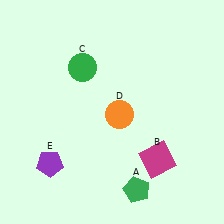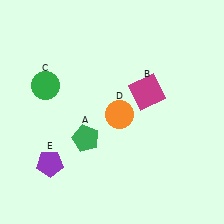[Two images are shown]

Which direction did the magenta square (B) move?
The magenta square (B) moved up.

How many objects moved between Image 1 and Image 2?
3 objects moved between the two images.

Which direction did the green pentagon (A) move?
The green pentagon (A) moved up.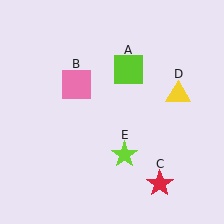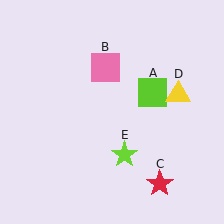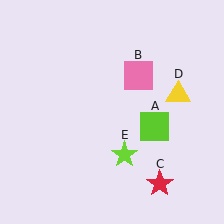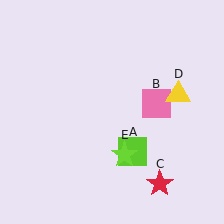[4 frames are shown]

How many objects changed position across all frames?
2 objects changed position: lime square (object A), pink square (object B).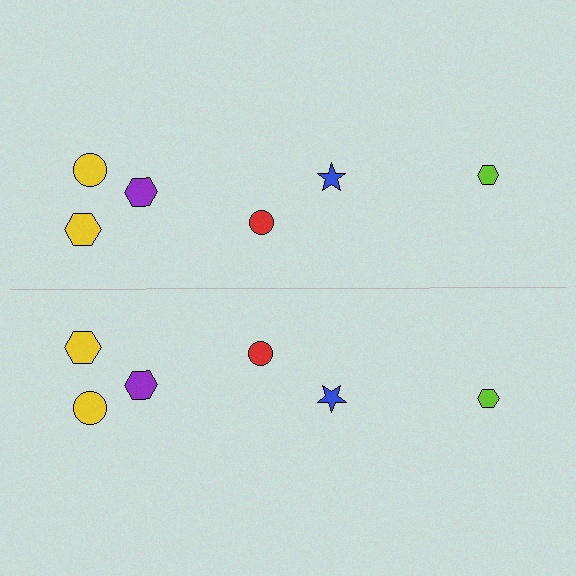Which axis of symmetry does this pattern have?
The pattern has a horizontal axis of symmetry running through the center of the image.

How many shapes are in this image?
There are 12 shapes in this image.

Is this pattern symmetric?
Yes, this pattern has bilateral (reflection) symmetry.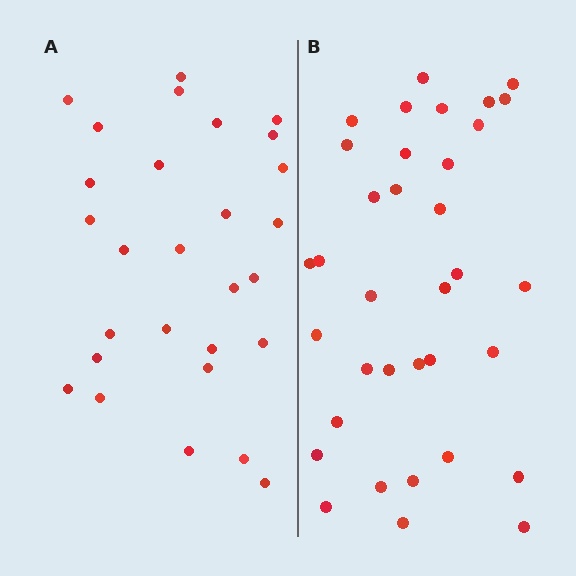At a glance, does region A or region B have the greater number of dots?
Region B (the right region) has more dots.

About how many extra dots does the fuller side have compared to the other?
Region B has roughly 8 or so more dots than region A.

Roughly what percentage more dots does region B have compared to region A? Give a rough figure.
About 25% more.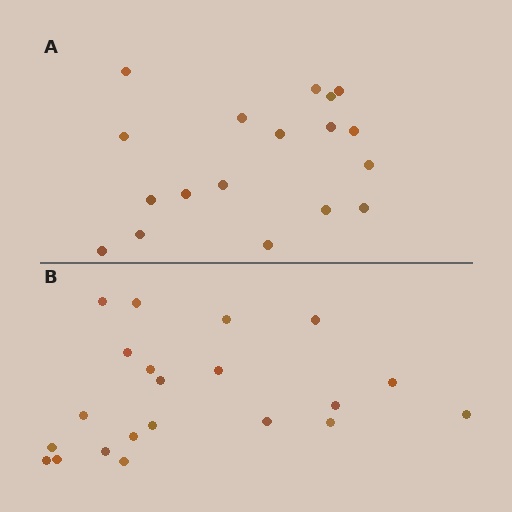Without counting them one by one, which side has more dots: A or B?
Region B (the bottom region) has more dots.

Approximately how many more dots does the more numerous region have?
Region B has just a few more — roughly 2 or 3 more dots than region A.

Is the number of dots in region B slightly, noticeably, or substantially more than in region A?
Region B has only slightly more — the two regions are fairly close. The ratio is roughly 1.2 to 1.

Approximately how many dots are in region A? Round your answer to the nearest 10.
About 20 dots. (The exact count is 18, which rounds to 20.)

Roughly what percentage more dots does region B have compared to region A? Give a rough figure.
About 15% more.